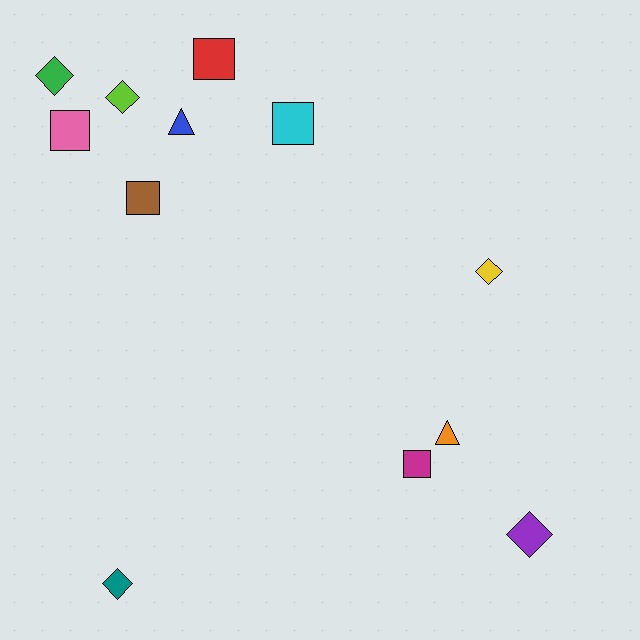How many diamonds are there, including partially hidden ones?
There are 5 diamonds.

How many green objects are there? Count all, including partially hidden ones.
There is 1 green object.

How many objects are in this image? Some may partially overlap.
There are 12 objects.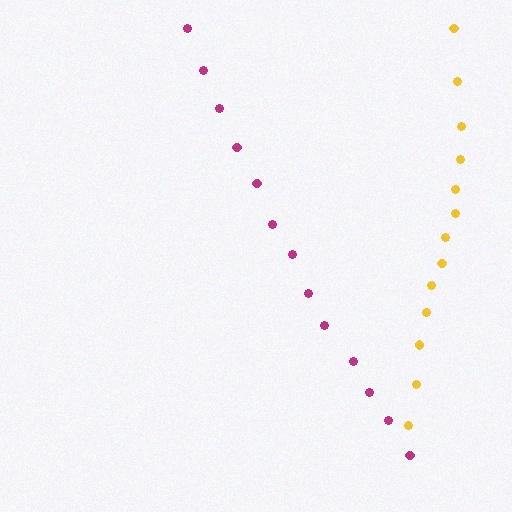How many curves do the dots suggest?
There are 2 distinct paths.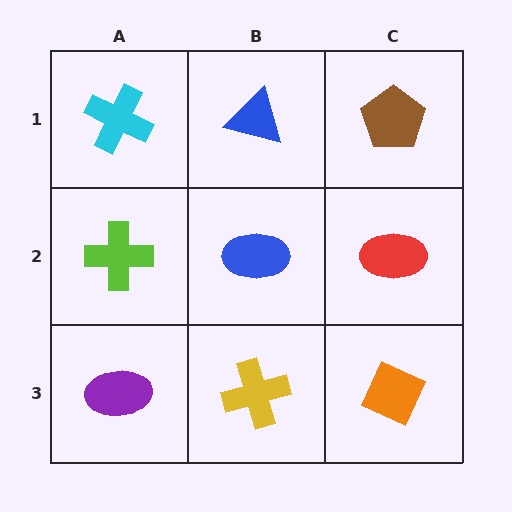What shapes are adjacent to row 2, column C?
A brown pentagon (row 1, column C), an orange diamond (row 3, column C), a blue ellipse (row 2, column B).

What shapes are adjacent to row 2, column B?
A blue triangle (row 1, column B), a yellow cross (row 3, column B), a lime cross (row 2, column A), a red ellipse (row 2, column C).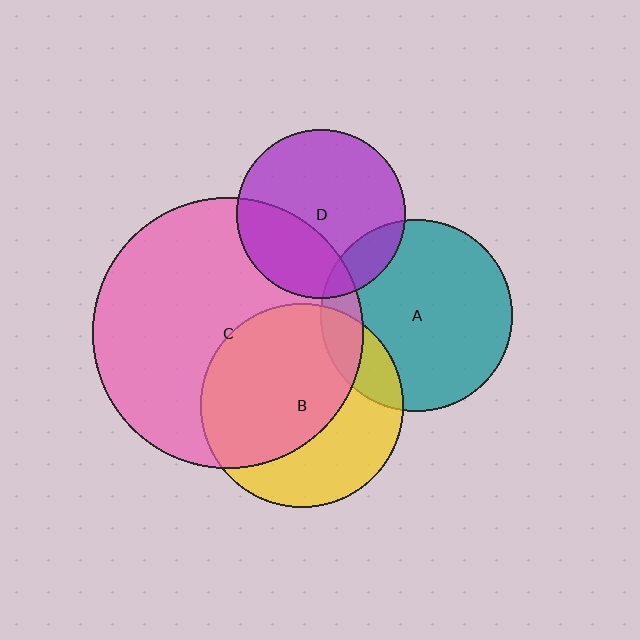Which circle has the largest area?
Circle C (pink).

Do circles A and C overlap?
Yes.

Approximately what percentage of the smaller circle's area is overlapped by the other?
Approximately 15%.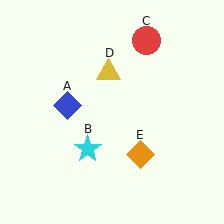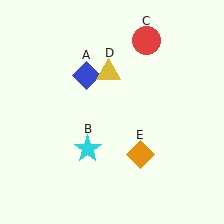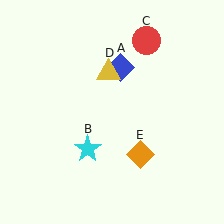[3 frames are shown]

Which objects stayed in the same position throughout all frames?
Cyan star (object B) and red circle (object C) and yellow triangle (object D) and orange diamond (object E) remained stationary.